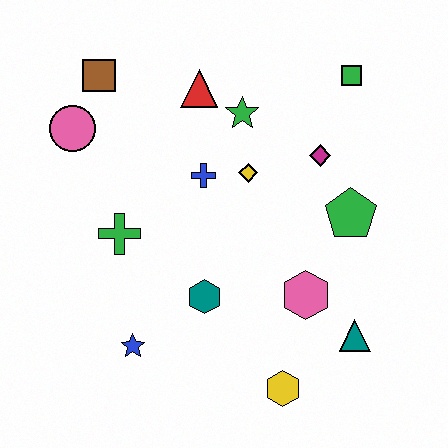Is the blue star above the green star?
No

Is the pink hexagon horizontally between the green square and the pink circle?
Yes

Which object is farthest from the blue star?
The green square is farthest from the blue star.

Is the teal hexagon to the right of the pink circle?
Yes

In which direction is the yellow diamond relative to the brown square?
The yellow diamond is to the right of the brown square.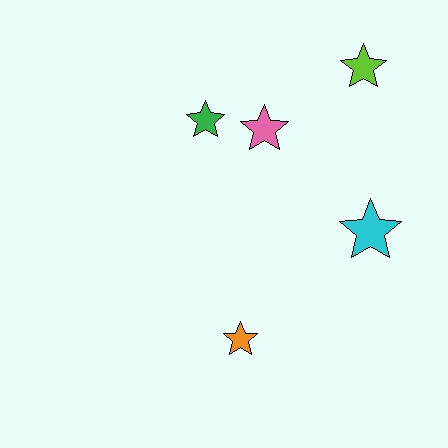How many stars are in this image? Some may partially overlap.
There are 5 stars.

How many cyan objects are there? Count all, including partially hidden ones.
There is 1 cyan object.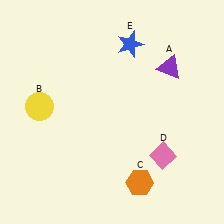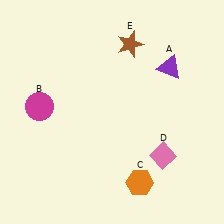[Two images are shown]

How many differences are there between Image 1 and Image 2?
There are 2 differences between the two images.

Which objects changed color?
B changed from yellow to magenta. E changed from blue to brown.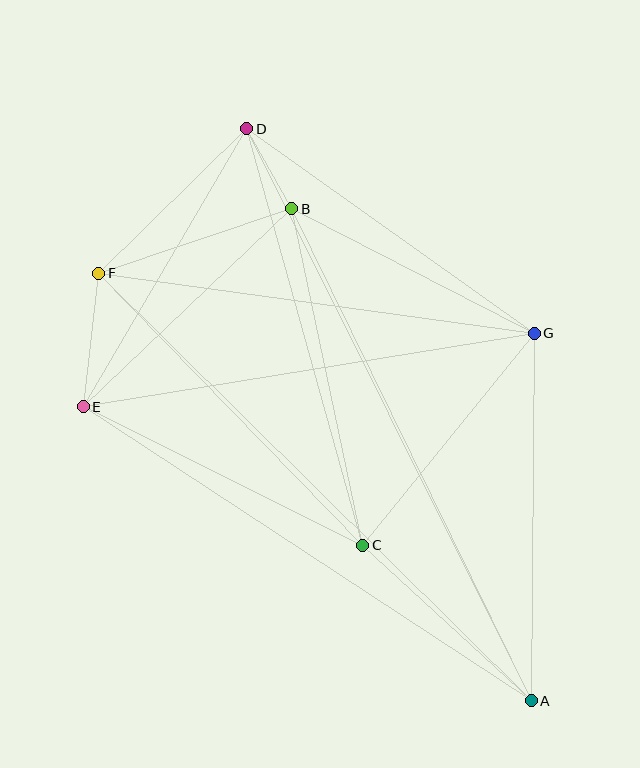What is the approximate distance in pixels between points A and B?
The distance between A and B is approximately 547 pixels.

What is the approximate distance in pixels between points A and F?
The distance between A and F is approximately 608 pixels.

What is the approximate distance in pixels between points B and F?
The distance between B and F is approximately 204 pixels.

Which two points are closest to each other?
Points B and D are closest to each other.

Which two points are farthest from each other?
Points A and D are farthest from each other.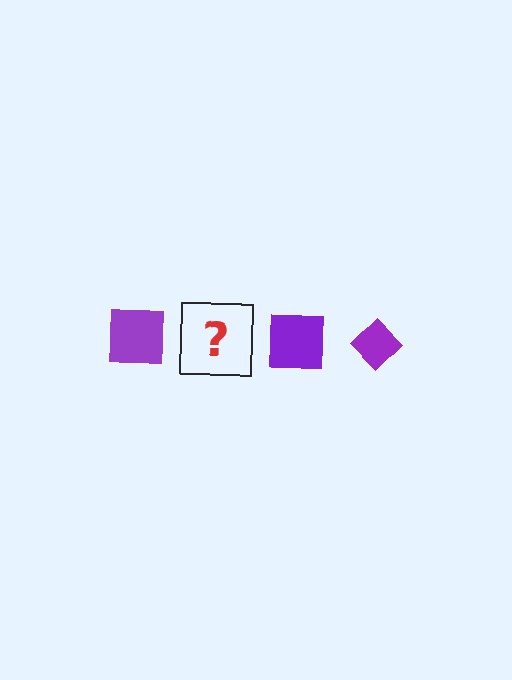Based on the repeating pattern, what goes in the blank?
The blank should be a purple diamond.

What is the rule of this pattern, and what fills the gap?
The rule is that the pattern cycles through square, diamond shapes in purple. The gap should be filled with a purple diamond.